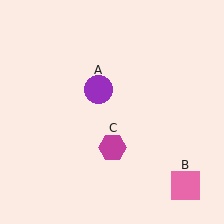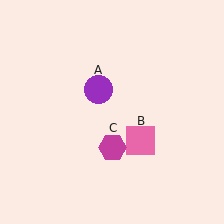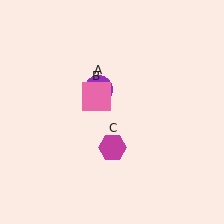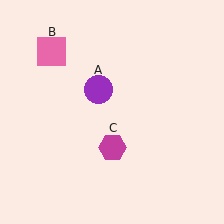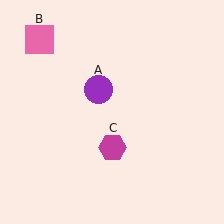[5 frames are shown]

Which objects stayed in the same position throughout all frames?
Purple circle (object A) and magenta hexagon (object C) remained stationary.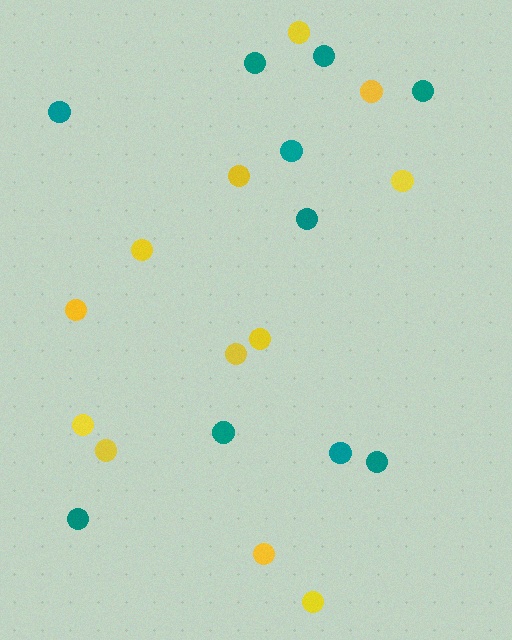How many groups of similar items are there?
There are 2 groups: one group of teal circles (10) and one group of yellow circles (12).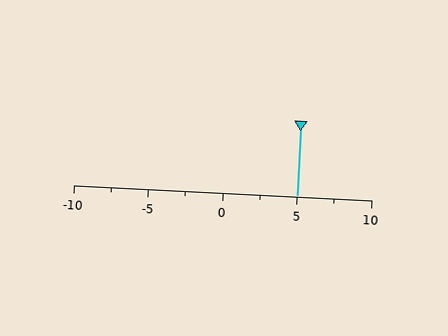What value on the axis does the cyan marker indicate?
The marker indicates approximately 5.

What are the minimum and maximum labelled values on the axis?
The axis runs from -10 to 10.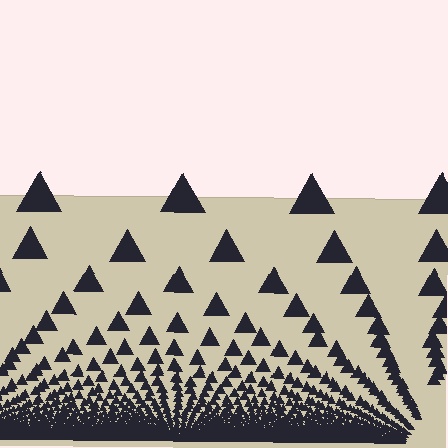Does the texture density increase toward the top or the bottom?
Density increases toward the bottom.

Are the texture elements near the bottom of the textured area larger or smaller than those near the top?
Smaller. The gradient is inverted — elements near the bottom are smaller and denser.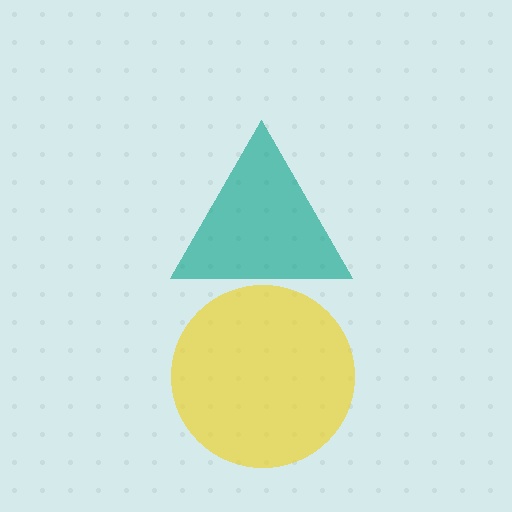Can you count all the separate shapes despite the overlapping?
Yes, there are 2 separate shapes.